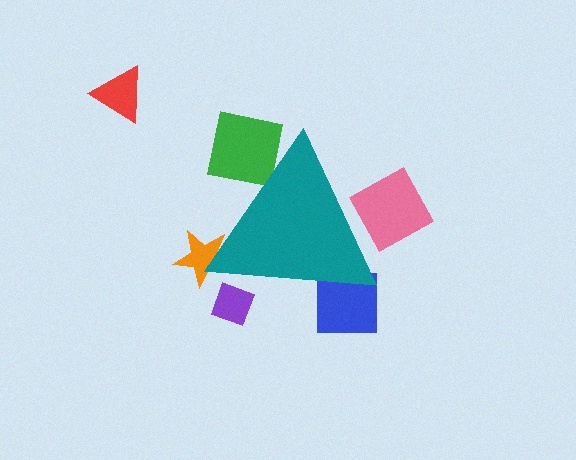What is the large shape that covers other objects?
A teal triangle.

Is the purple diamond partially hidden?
Yes, the purple diamond is partially hidden behind the teal triangle.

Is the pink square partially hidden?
Yes, the pink square is partially hidden behind the teal triangle.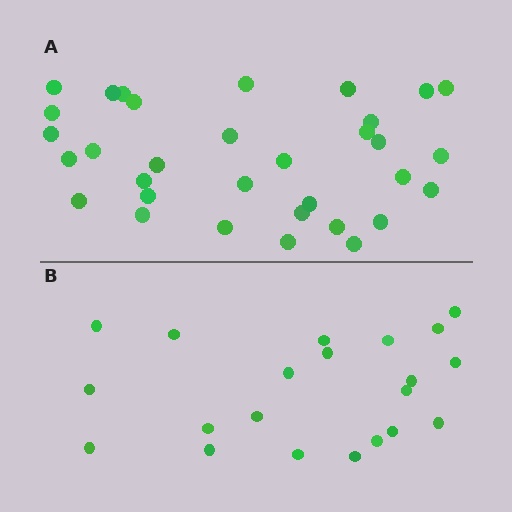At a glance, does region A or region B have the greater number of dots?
Region A (the top region) has more dots.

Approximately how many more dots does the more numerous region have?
Region A has roughly 12 or so more dots than region B.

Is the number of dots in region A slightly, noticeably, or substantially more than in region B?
Region A has substantially more. The ratio is roughly 1.6 to 1.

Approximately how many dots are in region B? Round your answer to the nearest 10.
About 20 dots. (The exact count is 21, which rounds to 20.)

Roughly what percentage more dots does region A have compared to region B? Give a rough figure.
About 55% more.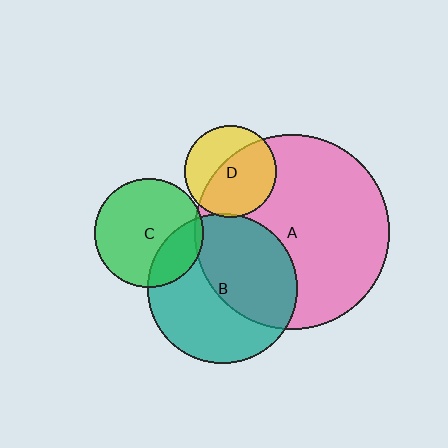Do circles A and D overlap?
Yes.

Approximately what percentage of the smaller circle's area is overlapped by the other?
Approximately 60%.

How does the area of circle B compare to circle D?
Approximately 2.6 times.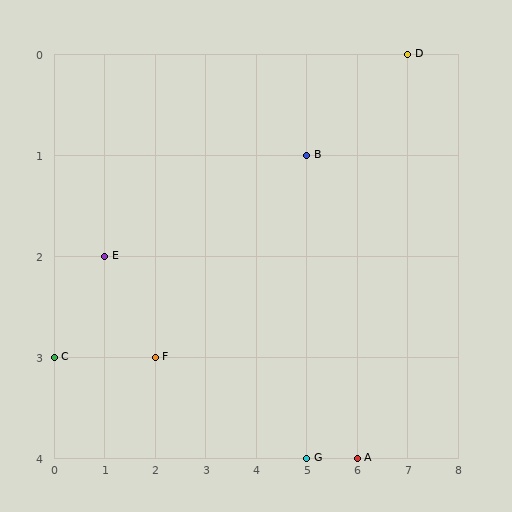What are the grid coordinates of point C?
Point C is at grid coordinates (0, 3).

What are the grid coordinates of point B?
Point B is at grid coordinates (5, 1).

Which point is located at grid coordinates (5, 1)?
Point B is at (5, 1).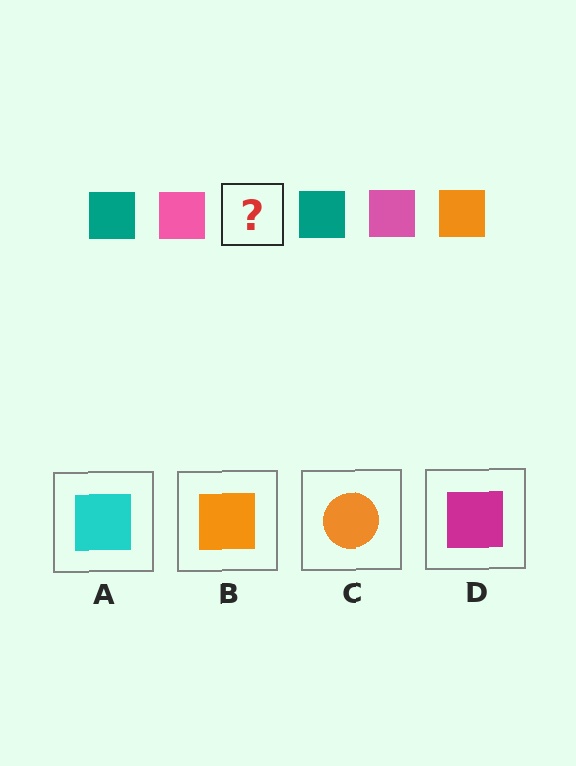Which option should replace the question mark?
Option B.